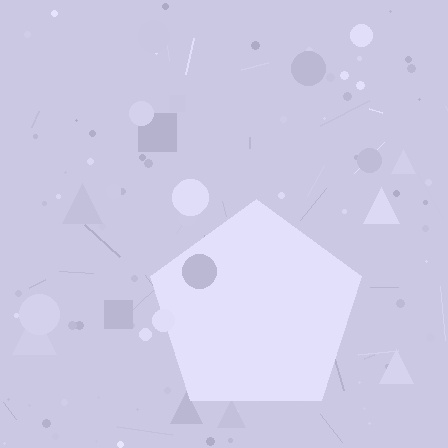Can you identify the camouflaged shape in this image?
The camouflaged shape is a pentagon.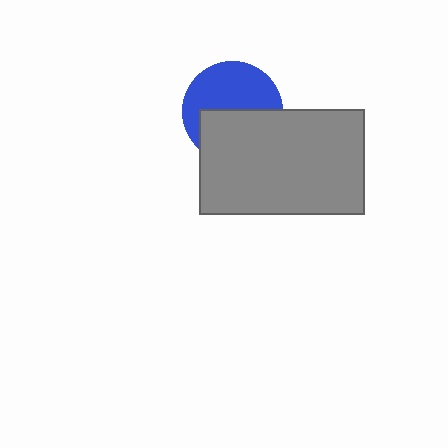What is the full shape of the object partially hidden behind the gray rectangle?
The partially hidden object is a blue circle.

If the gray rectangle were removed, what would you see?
You would see the complete blue circle.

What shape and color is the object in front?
The object in front is a gray rectangle.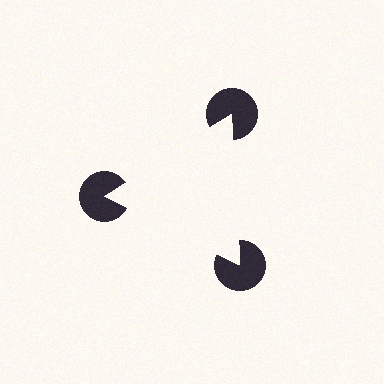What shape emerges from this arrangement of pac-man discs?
An illusory triangle — its edges are inferred from the aligned wedge cuts in the pac-man discs, not physically drawn.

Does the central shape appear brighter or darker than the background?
It typically appears slightly brighter than the background, even though no actual brightness change is drawn.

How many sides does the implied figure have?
3 sides.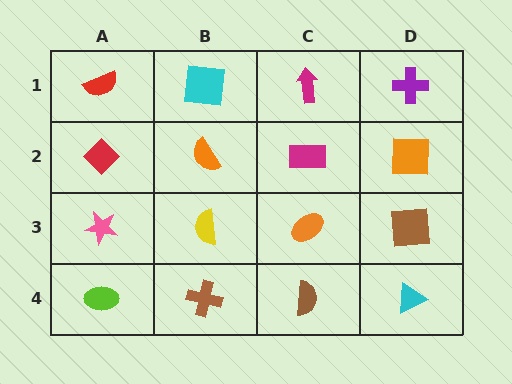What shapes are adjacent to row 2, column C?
A magenta arrow (row 1, column C), an orange ellipse (row 3, column C), an orange semicircle (row 2, column B), an orange square (row 2, column D).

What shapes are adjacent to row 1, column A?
A red diamond (row 2, column A), a cyan square (row 1, column B).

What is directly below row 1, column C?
A magenta rectangle.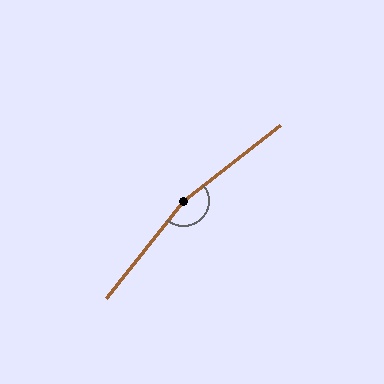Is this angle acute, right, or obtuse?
It is obtuse.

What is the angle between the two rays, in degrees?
Approximately 166 degrees.